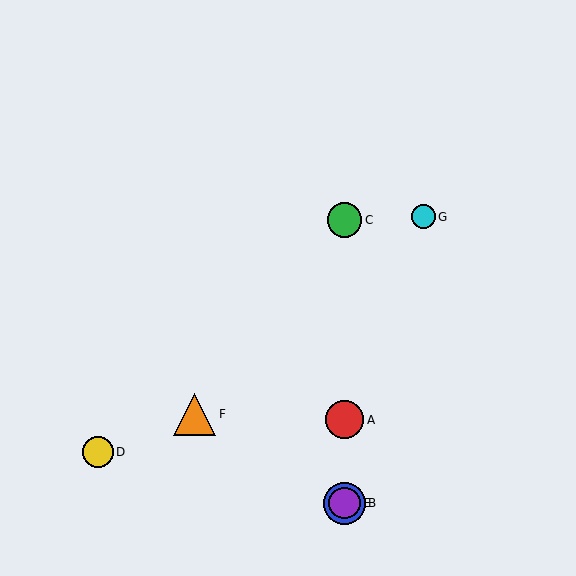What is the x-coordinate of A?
Object A is at x≈345.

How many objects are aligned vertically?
4 objects (A, B, C, E) are aligned vertically.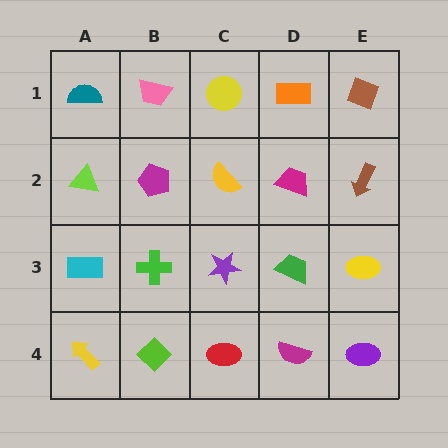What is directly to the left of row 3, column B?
A cyan rectangle.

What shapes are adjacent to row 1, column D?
A magenta trapezoid (row 2, column D), a yellow circle (row 1, column C), a brown diamond (row 1, column E).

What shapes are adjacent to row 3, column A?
A lime triangle (row 2, column A), a yellow arrow (row 4, column A), a green cross (row 3, column B).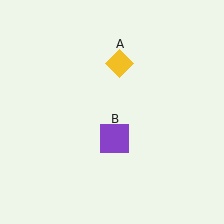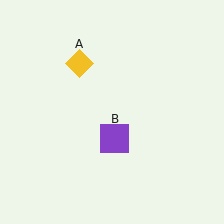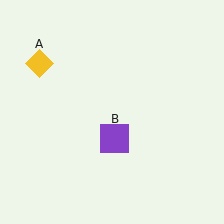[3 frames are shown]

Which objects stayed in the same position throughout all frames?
Purple square (object B) remained stationary.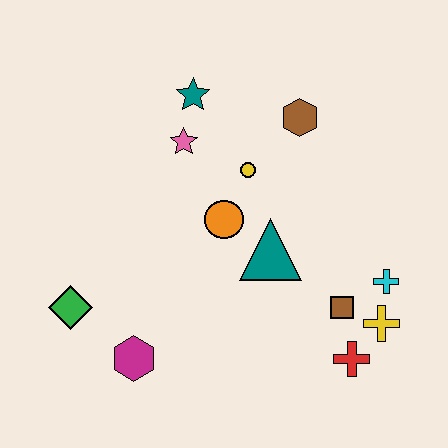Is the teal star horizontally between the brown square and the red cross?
No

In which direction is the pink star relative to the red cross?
The pink star is above the red cross.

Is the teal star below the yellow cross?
No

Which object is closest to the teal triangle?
The orange circle is closest to the teal triangle.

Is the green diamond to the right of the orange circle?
No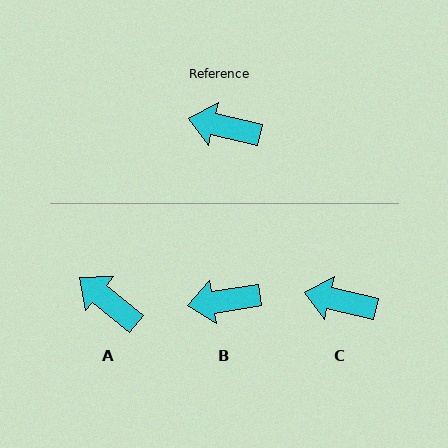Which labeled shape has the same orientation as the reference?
C.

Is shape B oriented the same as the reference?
No, it is off by about 22 degrees.